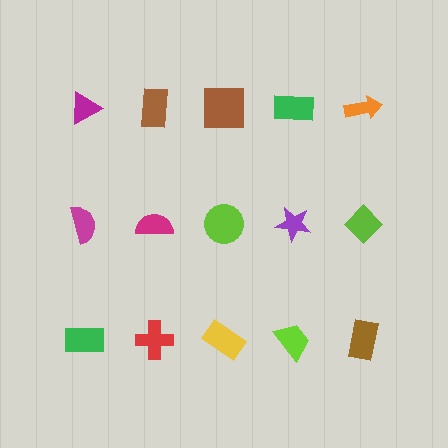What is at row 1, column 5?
An orange arrow.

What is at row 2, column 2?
A magenta semicircle.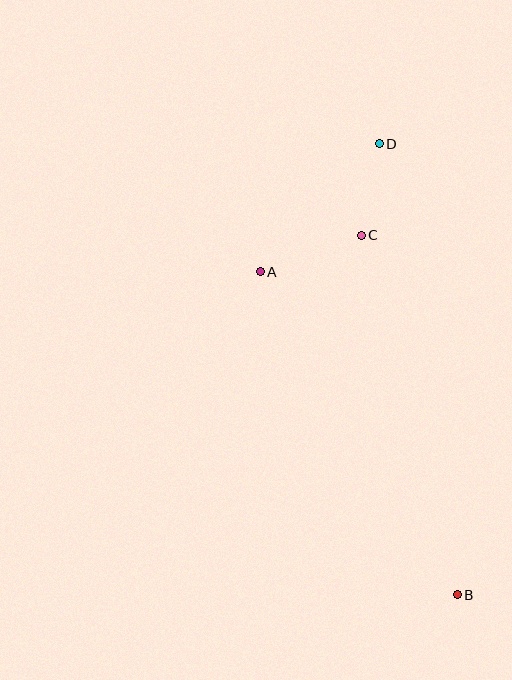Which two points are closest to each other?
Points C and D are closest to each other.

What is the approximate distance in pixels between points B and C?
The distance between B and C is approximately 372 pixels.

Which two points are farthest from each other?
Points B and D are farthest from each other.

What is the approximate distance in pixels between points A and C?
The distance between A and C is approximately 108 pixels.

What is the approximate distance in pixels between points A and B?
The distance between A and B is approximately 378 pixels.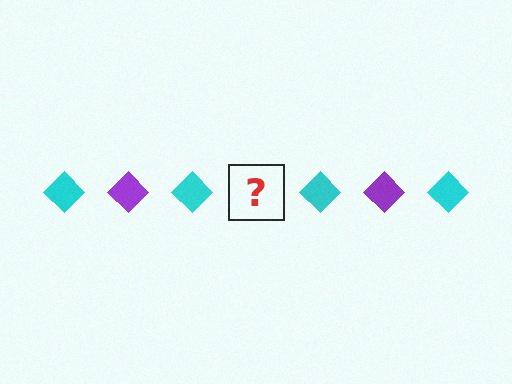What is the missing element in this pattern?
The missing element is a purple diamond.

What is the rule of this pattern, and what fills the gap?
The rule is that the pattern cycles through cyan, purple diamonds. The gap should be filled with a purple diamond.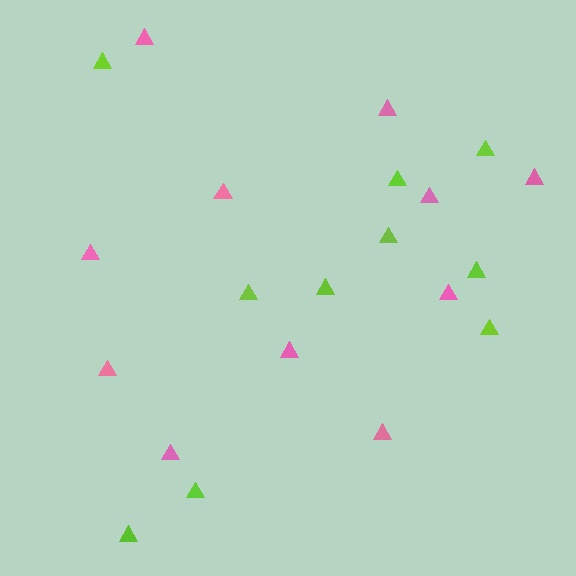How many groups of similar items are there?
There are 2 groups: one group of pink triangles (11) and one group of lime triangles (10).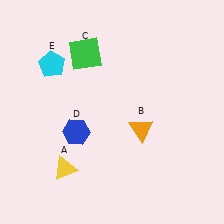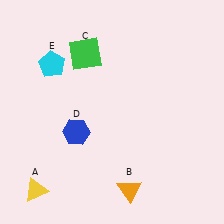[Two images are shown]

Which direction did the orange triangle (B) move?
The orange triangle (B) moved down.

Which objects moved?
The objects that moved are: the yellow triangle (A), the orange triangle (B).